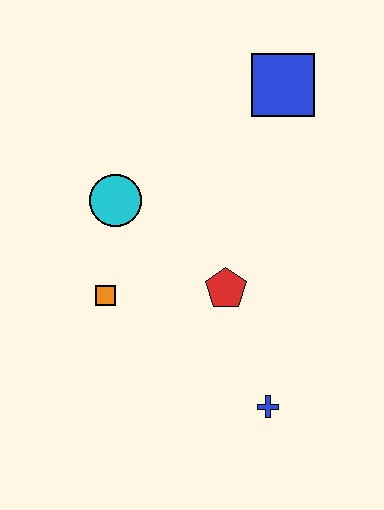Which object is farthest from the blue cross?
The blue square is farthest from the blue cross.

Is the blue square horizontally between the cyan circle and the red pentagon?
No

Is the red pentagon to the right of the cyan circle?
Yes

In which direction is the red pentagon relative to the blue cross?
The red pentagon is above the blue cross.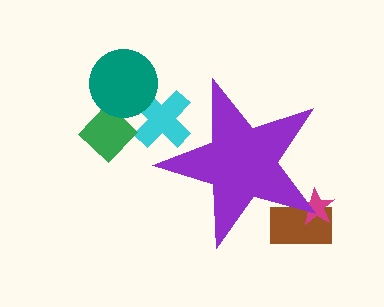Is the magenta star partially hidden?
Yes, the magenta star is partially hidden behind the purple star.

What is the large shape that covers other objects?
A purple star.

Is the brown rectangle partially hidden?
Yes, the brown rectangle is partially hidden behind the purple star.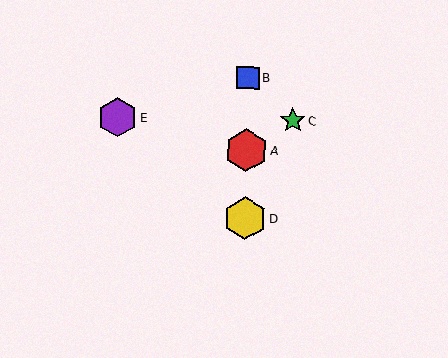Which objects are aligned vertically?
Objects A, B, D are aligned vertically.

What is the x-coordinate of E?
Object E is at x≈117.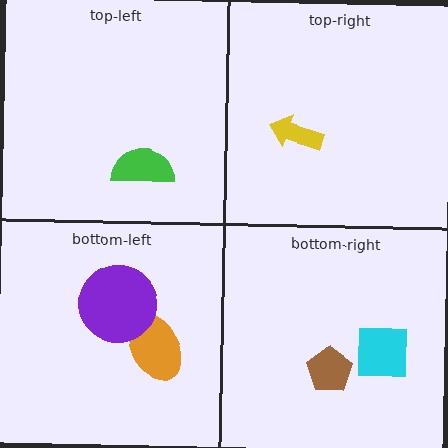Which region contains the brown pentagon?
The bottom-right region.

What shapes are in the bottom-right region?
The brown pentagon, the cyan square.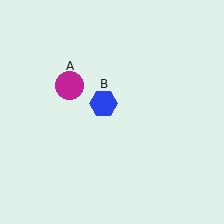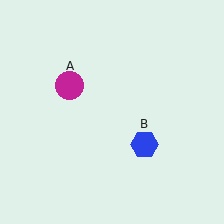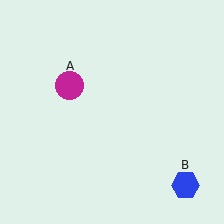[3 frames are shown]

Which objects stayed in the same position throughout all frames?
Magenta circle (object A) remained stationary.